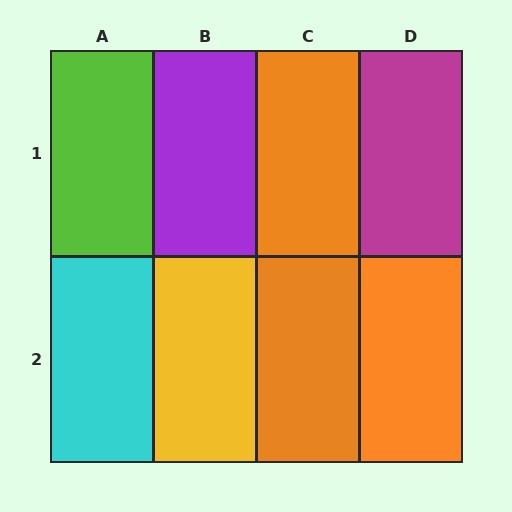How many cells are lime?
1 cell is lime.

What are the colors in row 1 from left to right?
Lime, purple, orange, magenta.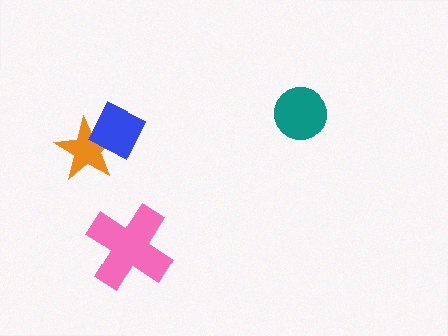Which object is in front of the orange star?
The blue diamond is in front of the orange star.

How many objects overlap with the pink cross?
0 objects overlap with the pink cross.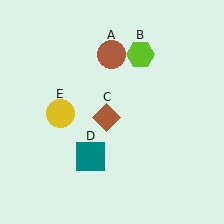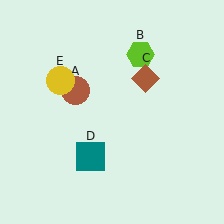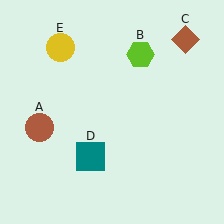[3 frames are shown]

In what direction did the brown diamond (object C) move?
The brown diamond (object C) moved up and to the right.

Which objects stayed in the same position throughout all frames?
Lime hexagon (object B) and teal square (object D) remained stationary.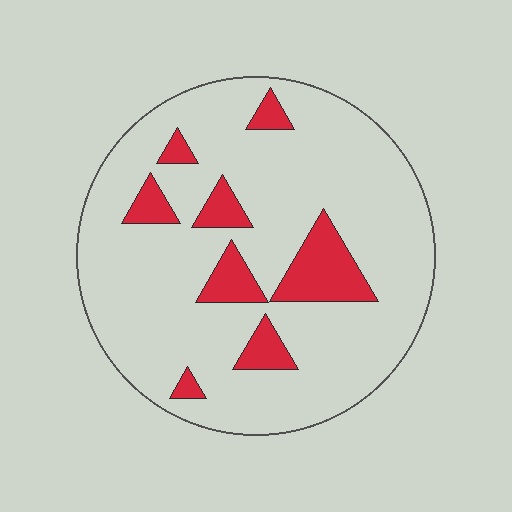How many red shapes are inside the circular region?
8.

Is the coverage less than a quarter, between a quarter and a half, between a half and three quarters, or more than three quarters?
Less than a quarter.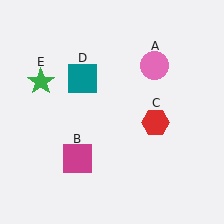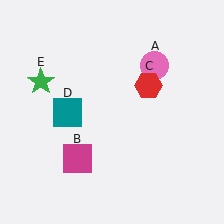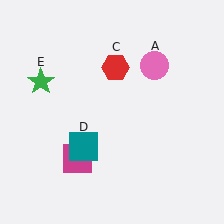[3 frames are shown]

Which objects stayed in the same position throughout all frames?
Pink circle (object A) and magenta square (object B) and green star (object E) remained stationary.